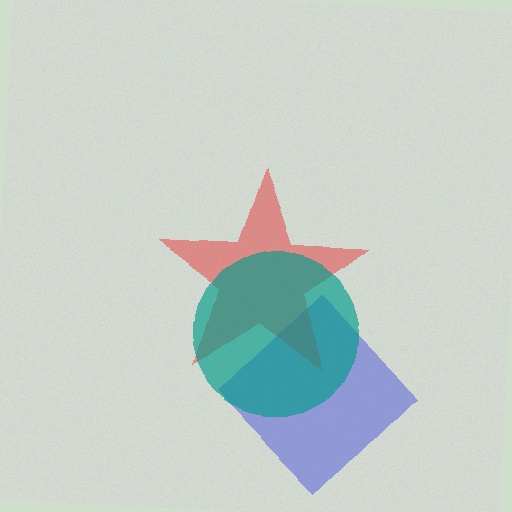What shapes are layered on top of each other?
The layered shapes are: a blue diamond, a red star, a teal circle.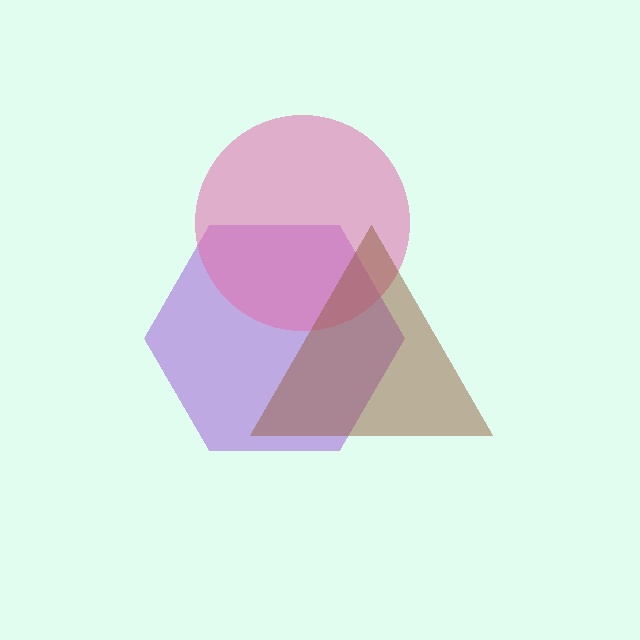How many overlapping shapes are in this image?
There are 3 overlapping shapes in the image.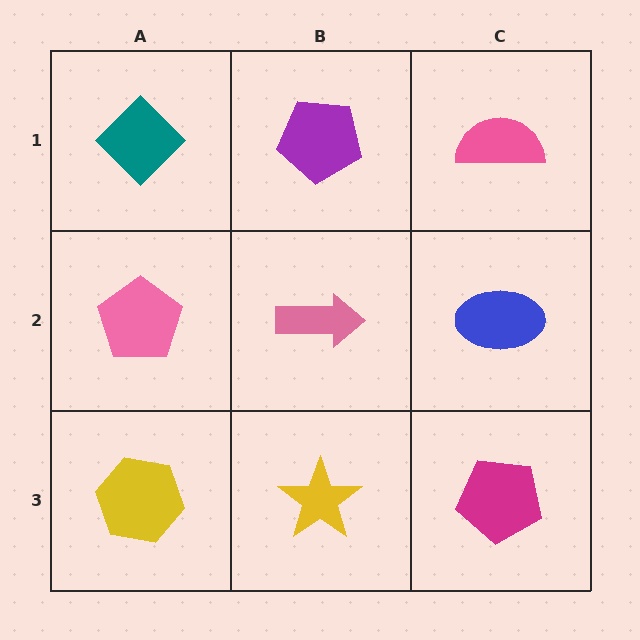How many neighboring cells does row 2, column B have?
4.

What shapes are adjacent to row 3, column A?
A pink pentagon (row 2, column A), a yellow star (row 3, column B).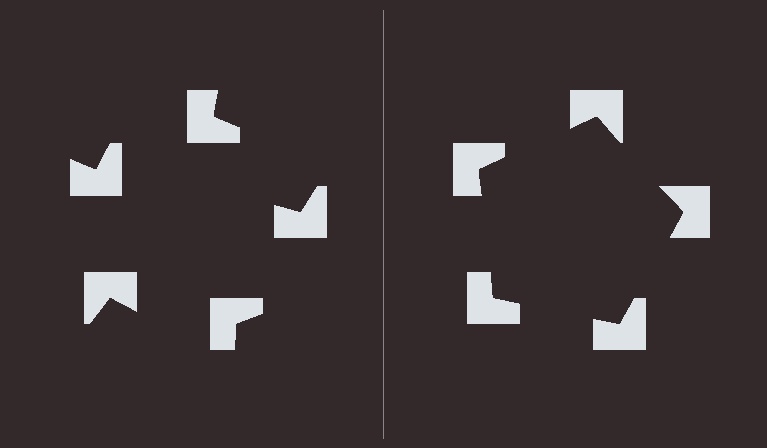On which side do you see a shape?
An illusory pentagon appears on the right side. On the left side the wedge cuts are rotated, so no coherent shape forms.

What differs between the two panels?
The notched squares are positioned identically on both sides; only the wedge orientations differ. On the right they align to a pentagon; on the left they are misaligned.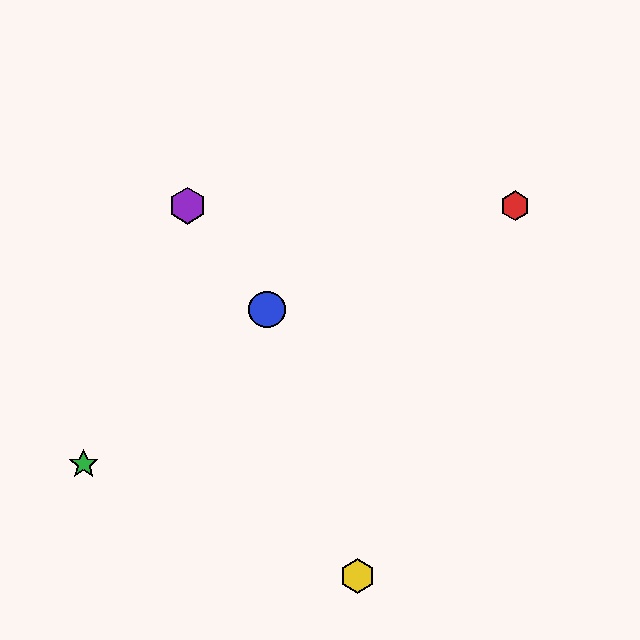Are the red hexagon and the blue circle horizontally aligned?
No, the red hexagon is at y≈206 and the blue circle is at y≈309.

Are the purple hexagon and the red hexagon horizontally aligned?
Yes, both are at y≈206.